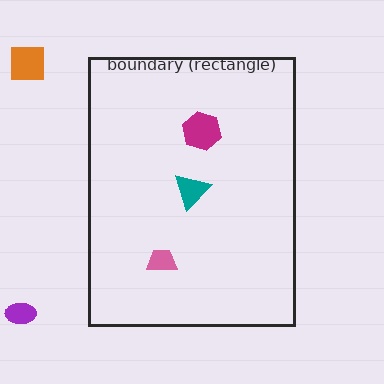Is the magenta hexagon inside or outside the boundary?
Inside.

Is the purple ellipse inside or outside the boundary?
Outside.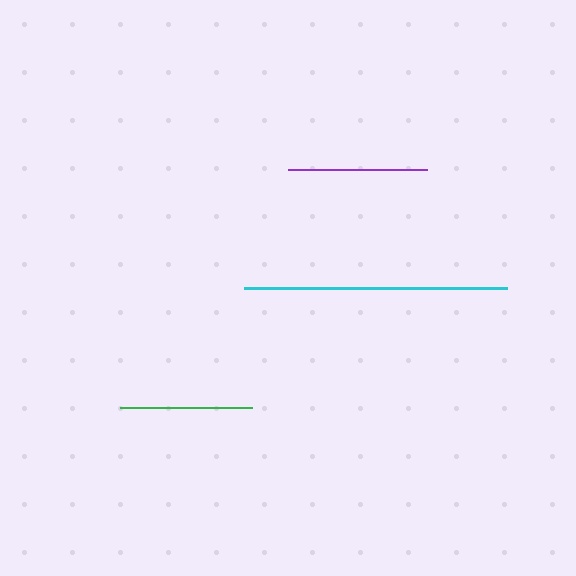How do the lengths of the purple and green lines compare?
The purple and green lines are approximately the same length.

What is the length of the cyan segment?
The cyan segment is approximately 263 pixels long.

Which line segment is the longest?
The cyan line is the longest at approximately 263 pixels.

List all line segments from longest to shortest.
From longest to shortest: cyan, purple, green.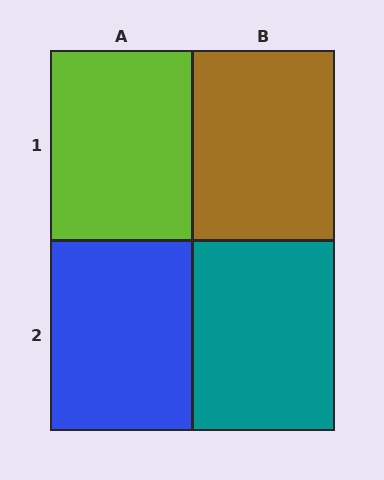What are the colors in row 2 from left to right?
Blue, teal.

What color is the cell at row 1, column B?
Brown.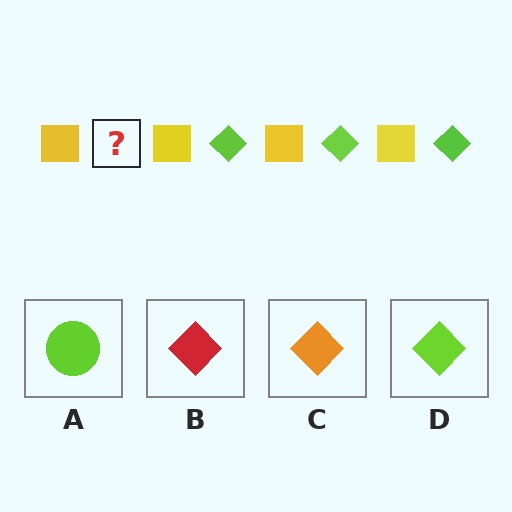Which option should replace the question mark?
Option D.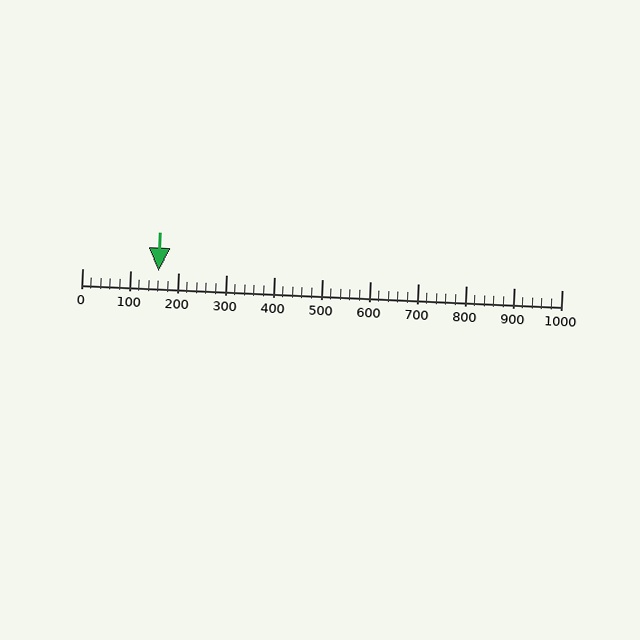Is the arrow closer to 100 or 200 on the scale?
The arrow is closer to 200.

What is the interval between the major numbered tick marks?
The major tick marks are spaced 100 units apart.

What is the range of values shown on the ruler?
The ruler shows values from 0 to 1000.